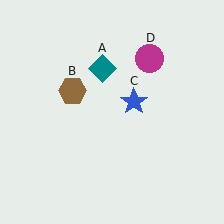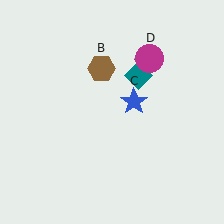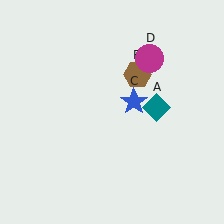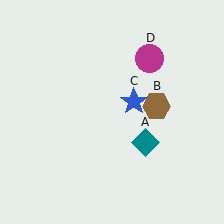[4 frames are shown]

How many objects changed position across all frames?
2 objects changed position: teal diamond (object A), brown hexagon (object B).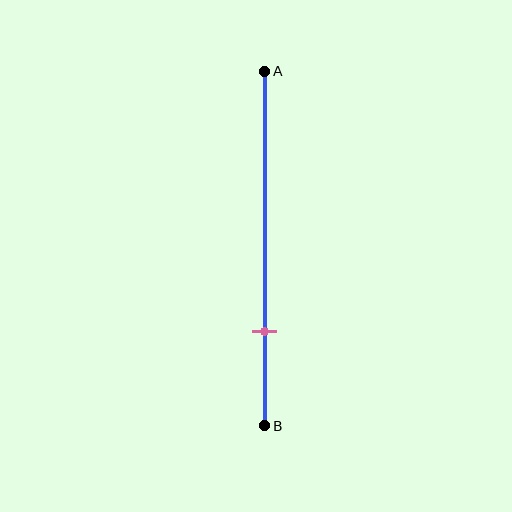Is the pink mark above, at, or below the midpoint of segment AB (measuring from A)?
The pink mark is below the midpoint of segment AB.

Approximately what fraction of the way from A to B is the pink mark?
The pink mark is approximately 75% of the way from A to B.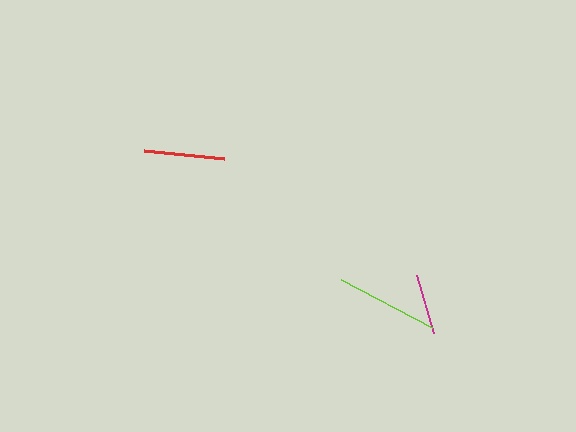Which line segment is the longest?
The lime line is the longest at approximately 104 pixels.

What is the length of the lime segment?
The lime segment is approximately 104 pixels long.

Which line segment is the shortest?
The magenta line is the shortest at approximately 61 pixels.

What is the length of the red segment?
The red segment is approximately 81 pixels long.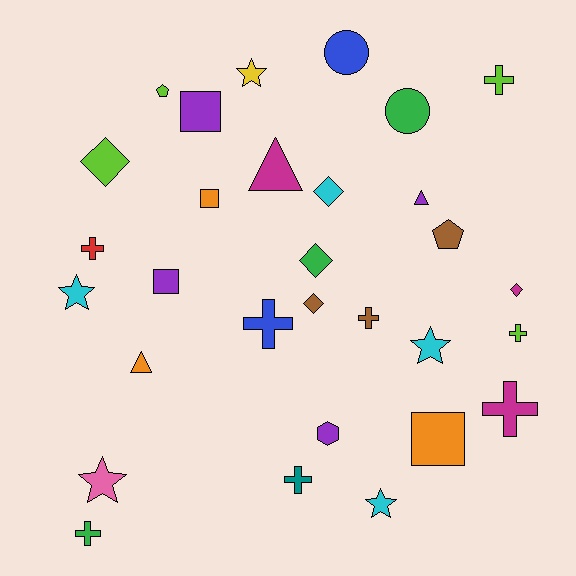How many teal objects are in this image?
There is 1 teal object.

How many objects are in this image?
There are 30 objects.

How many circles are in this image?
There are 2 circles.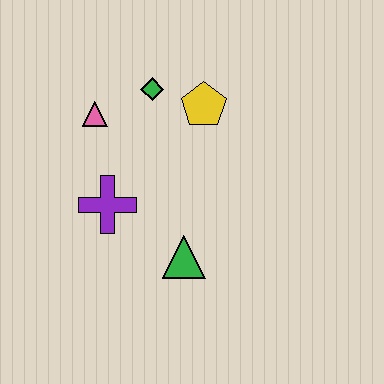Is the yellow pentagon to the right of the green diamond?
Yes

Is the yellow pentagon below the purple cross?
No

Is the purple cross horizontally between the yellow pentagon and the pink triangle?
Yes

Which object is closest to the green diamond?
The yellow pentagon is closest to the green diamond.